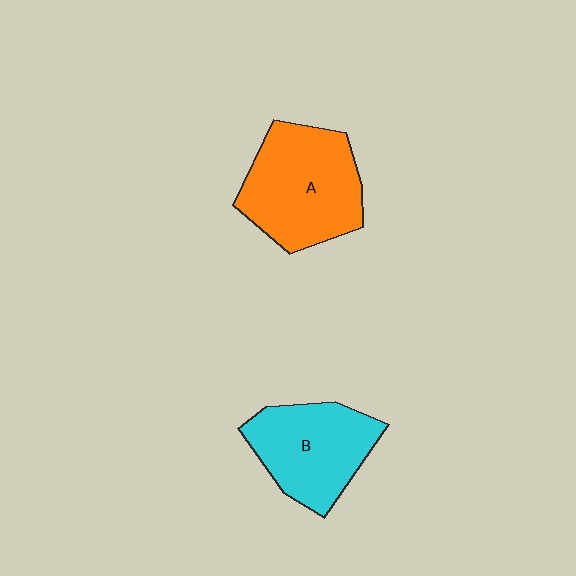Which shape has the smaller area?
Shape B (cyan).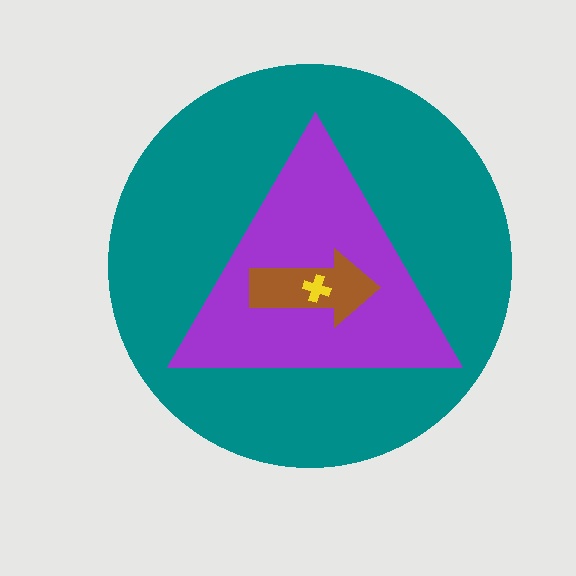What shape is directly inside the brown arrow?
The yellow cross.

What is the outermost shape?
The teal circle.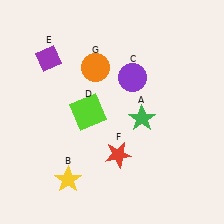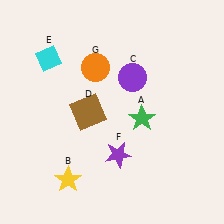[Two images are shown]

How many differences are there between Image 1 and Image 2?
There are 3 differences between the two images.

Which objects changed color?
D changed from lime to brown. E changed from purple to cyan. F changed from red to purple.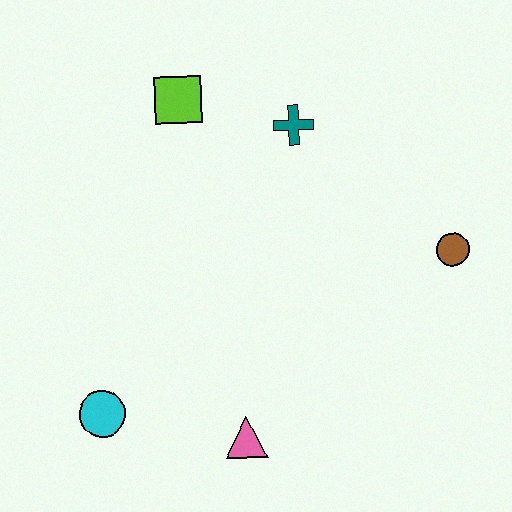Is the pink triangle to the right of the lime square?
Yes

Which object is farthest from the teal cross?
The cyan circle is farthest from the teal cross.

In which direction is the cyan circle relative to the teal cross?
The cyan circle is below the teal cross.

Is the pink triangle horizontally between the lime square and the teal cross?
Yes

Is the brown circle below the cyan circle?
No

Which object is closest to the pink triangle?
The cyan circle is closest to the pink triangle.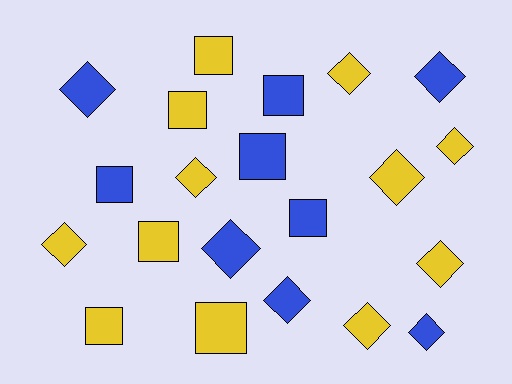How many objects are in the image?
There are 21 objects.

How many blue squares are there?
There are 4 blue squares.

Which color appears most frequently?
Yellow, with 12 objects.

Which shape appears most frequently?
Diamond, with 12 objects.